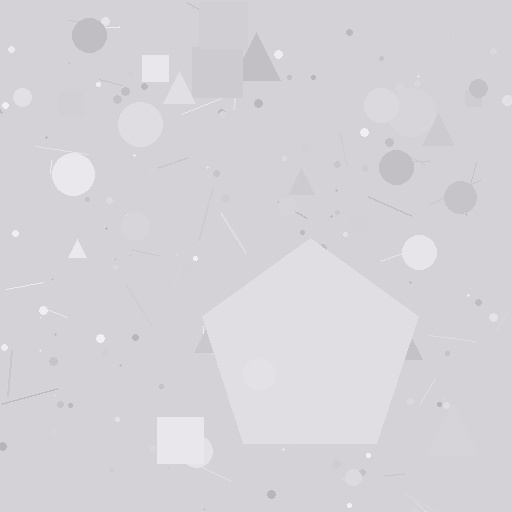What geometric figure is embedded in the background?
A pentagon is embedded in the background.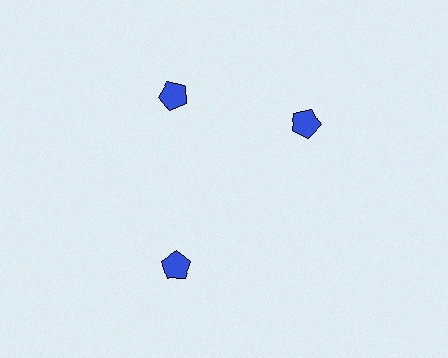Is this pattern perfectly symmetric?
No. The 3 blue pentagons are arranged in a ring, but one element near the 3 o'clock position is rotated out of alignment along the ring, breaking the 3-fold rotational symmetry.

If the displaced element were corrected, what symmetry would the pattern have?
It would have 3-fold rotational symmetry — the pattern would map onto itself every 120 degrees.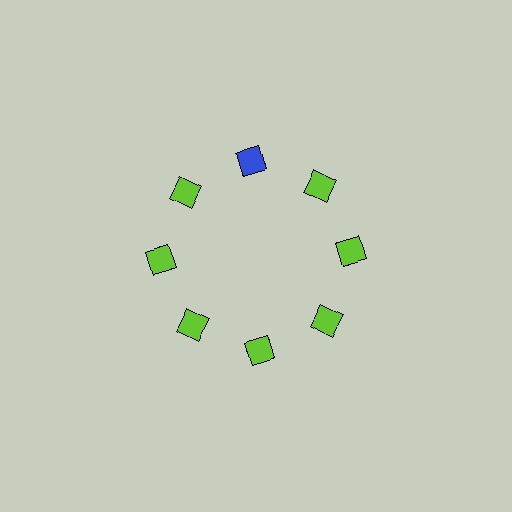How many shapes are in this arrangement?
There are 8 shapes arranged in a ring pattern.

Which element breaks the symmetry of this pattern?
The blue diamond at roughly the 12 o'clock position breaks the symmetry. All other shapes are lime diamonds.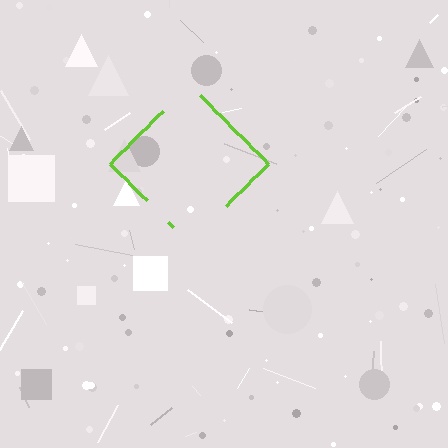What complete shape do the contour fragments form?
The contour fragments form a diamond.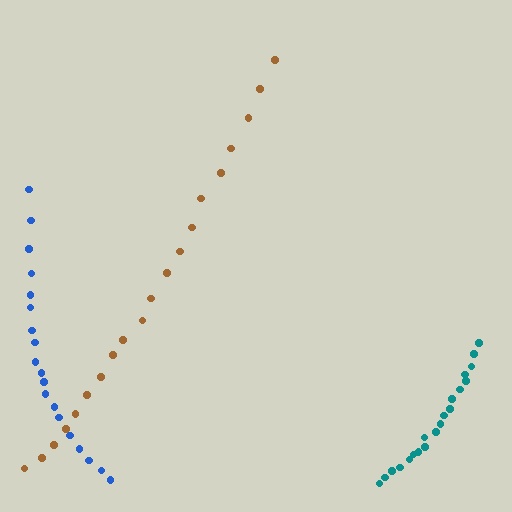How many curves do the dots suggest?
There are 3 distinct paths.